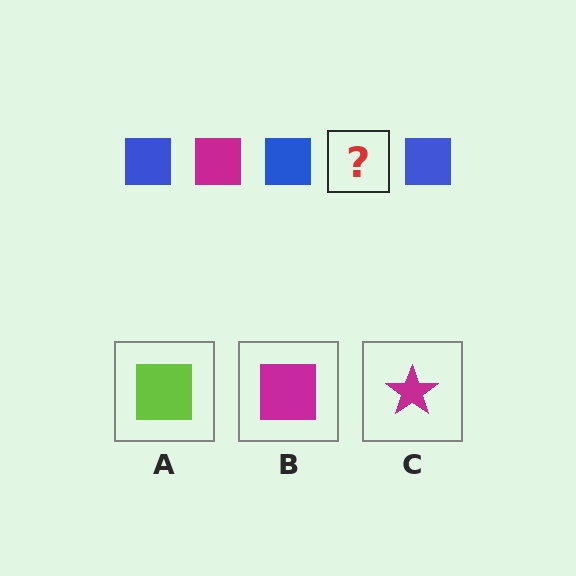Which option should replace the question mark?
Option B.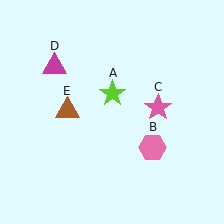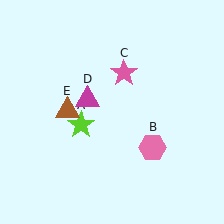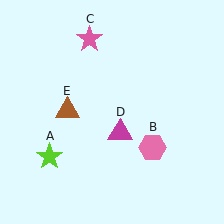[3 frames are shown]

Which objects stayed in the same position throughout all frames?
Pink hexagon (object B) and brown triangle (object E) remained stationary.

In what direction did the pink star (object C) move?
The pink star (object C) moved up and to the left.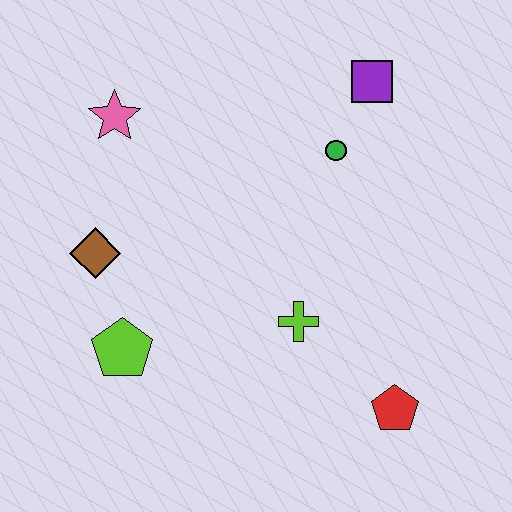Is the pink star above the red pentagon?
Yes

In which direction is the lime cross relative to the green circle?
The lime cross is below the green circle.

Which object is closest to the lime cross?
The red pentagon is closest to the lime cross.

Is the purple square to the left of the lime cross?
No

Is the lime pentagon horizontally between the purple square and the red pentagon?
No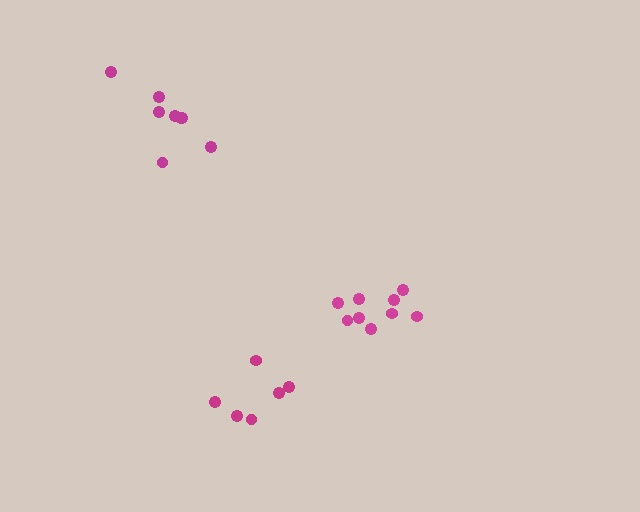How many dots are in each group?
Group 1: 8 dots, Group 2: 6 dots, Group 3: 9 dots (23 total).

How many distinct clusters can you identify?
There are 3 distinct clusters.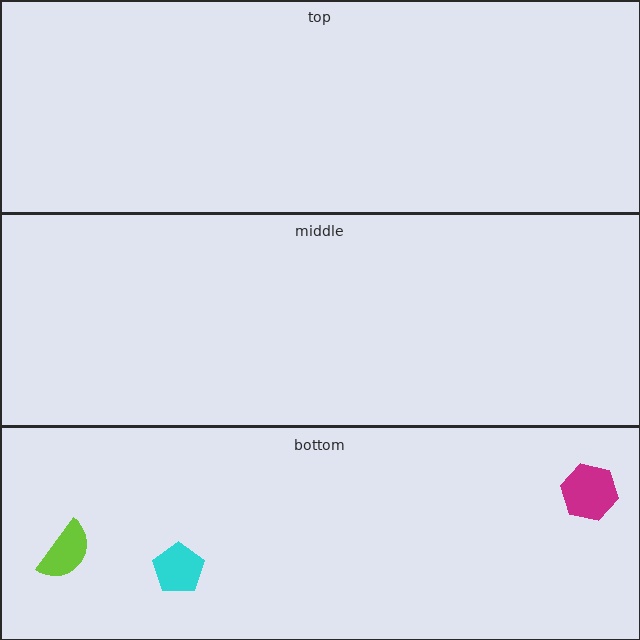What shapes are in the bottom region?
The cyan pentagon, the lime semicircle, the magenta hexagon.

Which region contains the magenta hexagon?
The bottom region.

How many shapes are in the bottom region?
3.